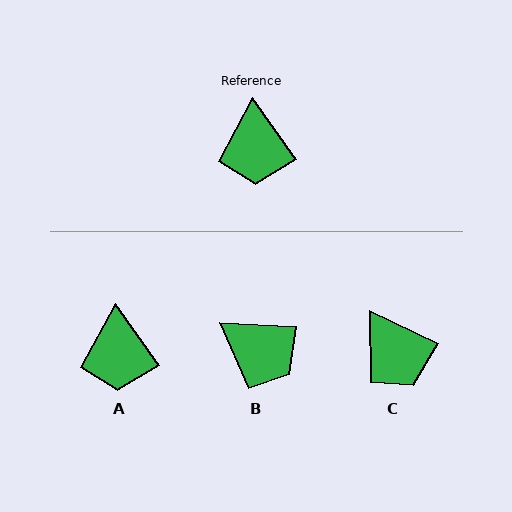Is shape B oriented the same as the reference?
No, it is off by about 51 degrees.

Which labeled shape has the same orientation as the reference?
A.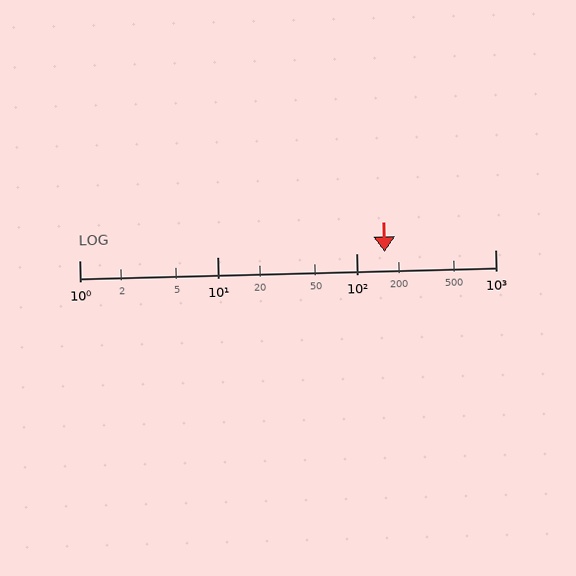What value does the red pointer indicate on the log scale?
The pointer indicates approximately 160.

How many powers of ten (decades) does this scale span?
The scale spans 3 decades, from 1 to 1000.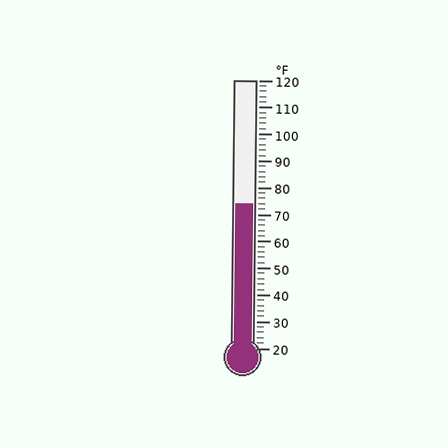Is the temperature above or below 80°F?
The temperature is below 80°F.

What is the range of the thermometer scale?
The thermometer scale ranges from 20°F to 120°F.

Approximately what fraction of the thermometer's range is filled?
The thermometer is filled to approximately 55% of its range.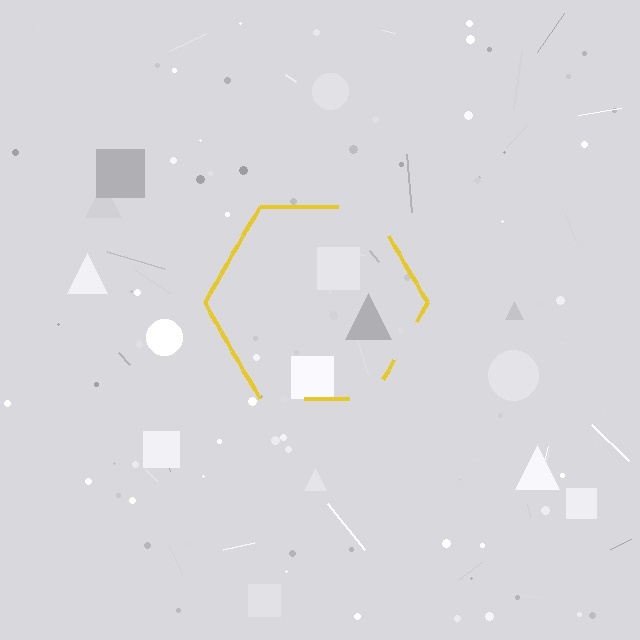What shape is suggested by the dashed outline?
The dashed outline suggests a hexagon.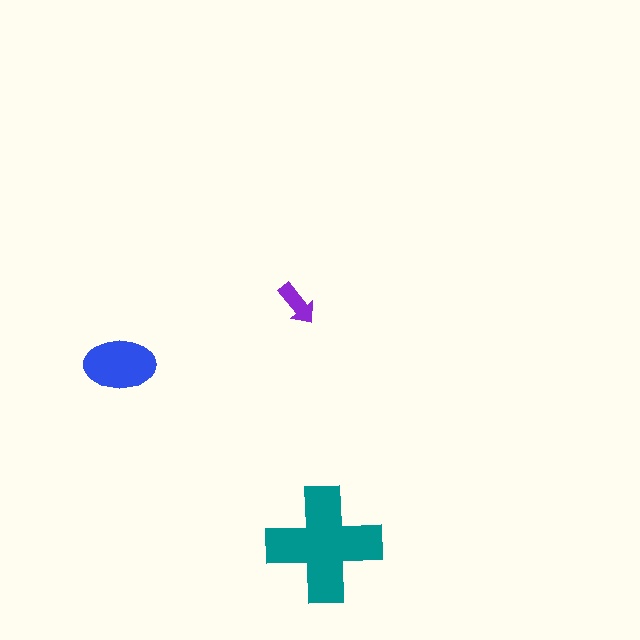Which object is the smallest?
The purple arrow.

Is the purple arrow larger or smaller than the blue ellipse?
Smaller.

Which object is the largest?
The teal cross.